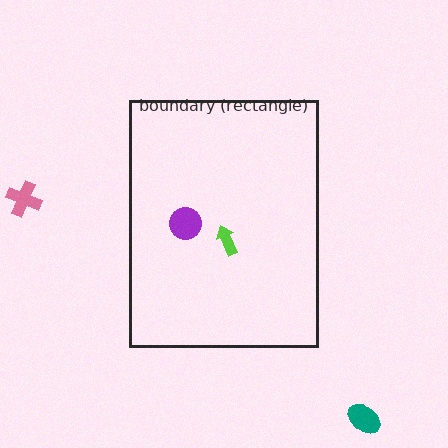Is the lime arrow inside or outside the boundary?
Inside.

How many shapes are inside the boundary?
2 inside, 2 outside.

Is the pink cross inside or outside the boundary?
Outside.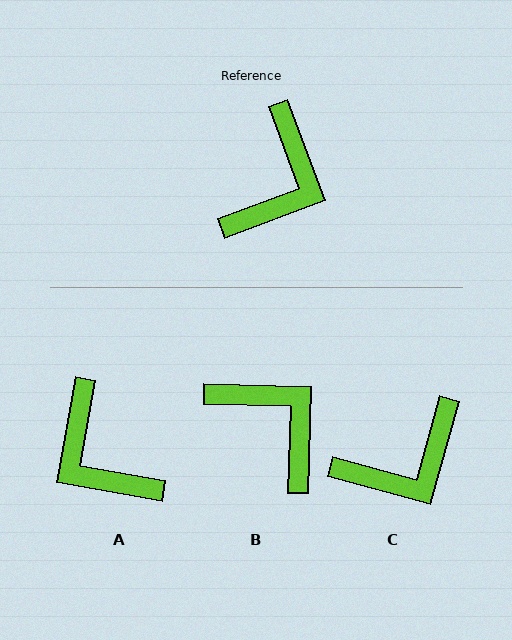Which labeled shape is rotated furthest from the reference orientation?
A, about 121 degrees away.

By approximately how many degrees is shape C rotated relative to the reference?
Approximately 36 degrees clockwise.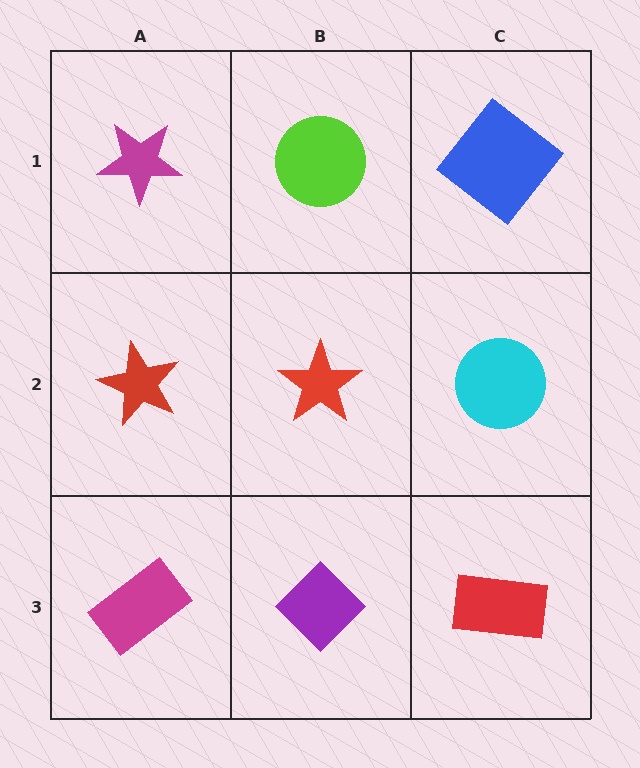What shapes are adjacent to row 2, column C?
A blue diamond (row 1, column C), a red rectangle (row 3, column C), a red star (row 2, column B).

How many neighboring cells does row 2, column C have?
3.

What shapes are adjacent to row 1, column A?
A red star (row 2, column A), a lime circle (row 1, column B).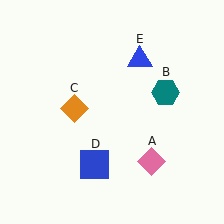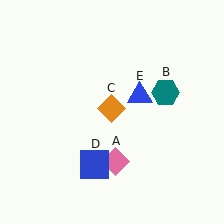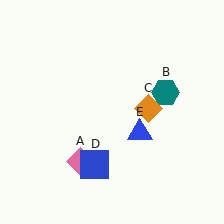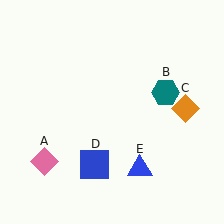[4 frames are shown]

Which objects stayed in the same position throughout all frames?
Teal hexagon (object B) and blue square (object D) remained stationary.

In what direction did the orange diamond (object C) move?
The orange diamond (object C) moved right.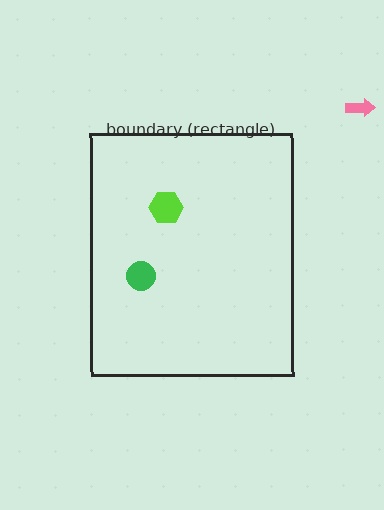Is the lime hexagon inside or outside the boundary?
Inside.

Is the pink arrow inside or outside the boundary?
Outside.